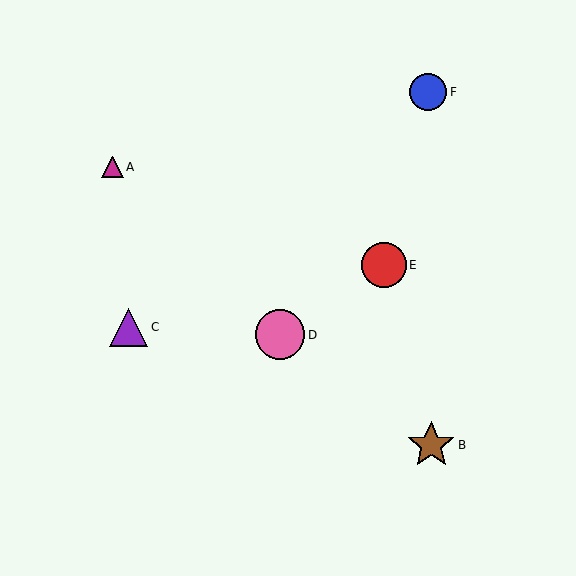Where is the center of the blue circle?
The center of the blue circle is at (428, 92).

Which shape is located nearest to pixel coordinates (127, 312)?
The purple triangle (labeled C) at (129, 327) is nearest to that location.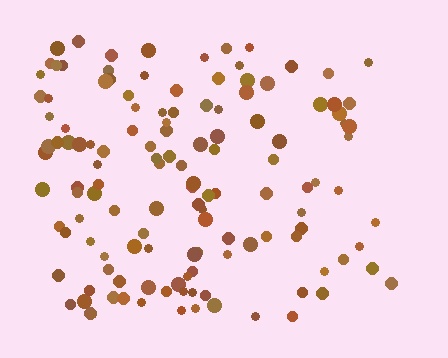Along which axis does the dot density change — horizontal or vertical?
Horizontal.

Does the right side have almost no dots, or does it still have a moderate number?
Still a moderate number, just noticeably fewer than the left.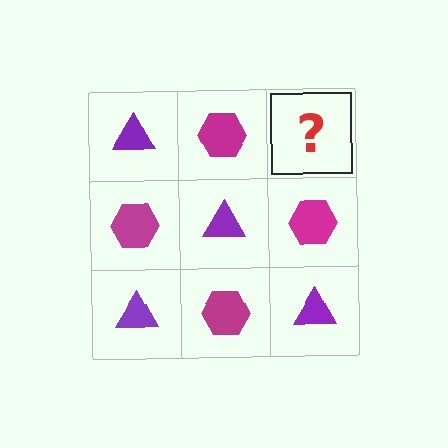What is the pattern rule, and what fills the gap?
The rule is that it alternates purple triangle and magenta hexagon in a checkerboard pattern. The gap should be filled with a purple triangle.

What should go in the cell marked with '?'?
The missing cell should contain a purple triangle.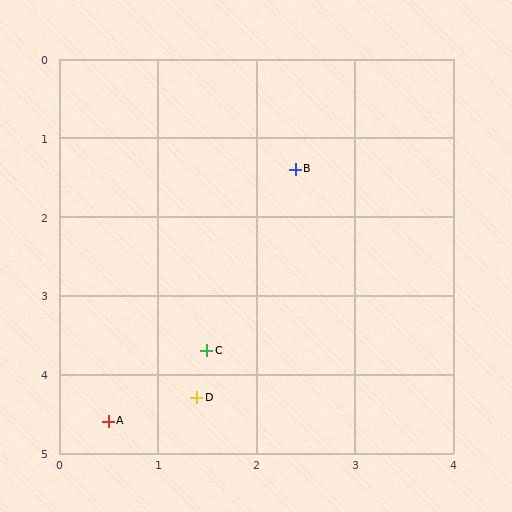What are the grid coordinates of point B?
Point B is at approximately (2.4, 1.4).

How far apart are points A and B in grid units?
Points A and B are about 3.7 grid units apart.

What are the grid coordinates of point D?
Point D is at approximately (1.4, 4.3).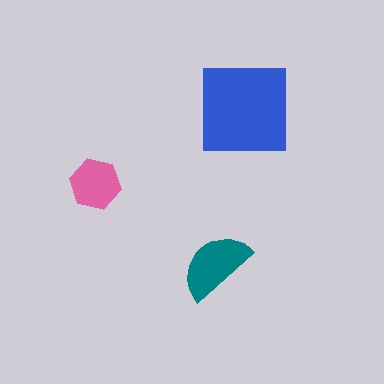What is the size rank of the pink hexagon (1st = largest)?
3rd.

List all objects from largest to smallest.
The blue square, the teal semicircle, the pink hexagon.